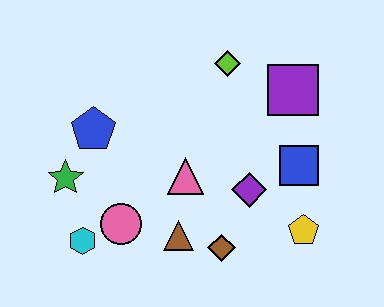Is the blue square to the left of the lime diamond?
No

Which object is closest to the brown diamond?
The brown triangle is closest to the brown diamond.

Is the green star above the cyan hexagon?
Yes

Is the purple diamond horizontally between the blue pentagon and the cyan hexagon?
No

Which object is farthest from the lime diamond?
The cyan hexagon is farthest from the lime diamond.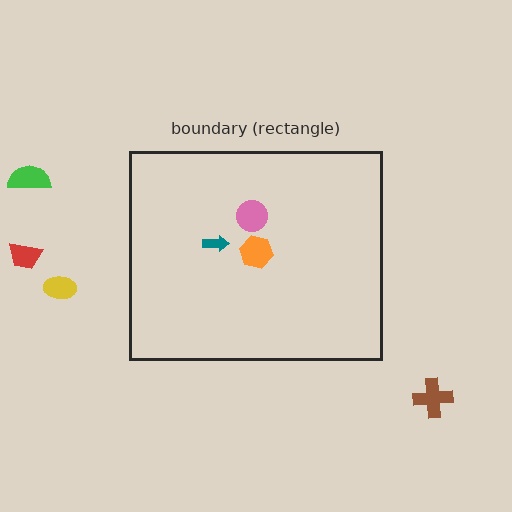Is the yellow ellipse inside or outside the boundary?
Outside.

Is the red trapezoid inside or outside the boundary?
Outside.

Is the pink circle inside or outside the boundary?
Inside.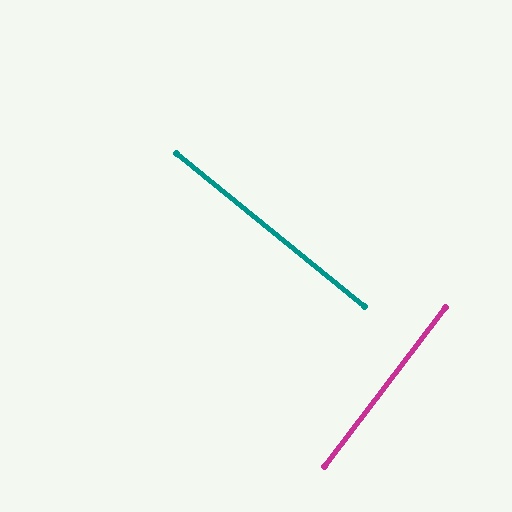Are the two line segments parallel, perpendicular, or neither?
Perpendicular — they meet at approximately 88°.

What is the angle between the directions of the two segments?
Approximately 88 degrees.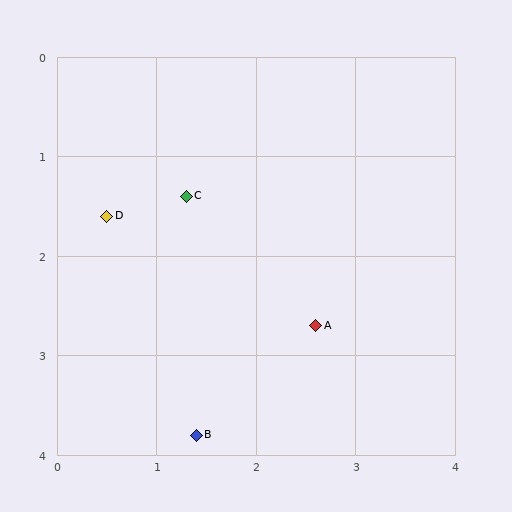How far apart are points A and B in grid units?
Points A and B are about 1.6 grid units apart.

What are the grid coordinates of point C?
Point C is at approximately (1.3, 1.4).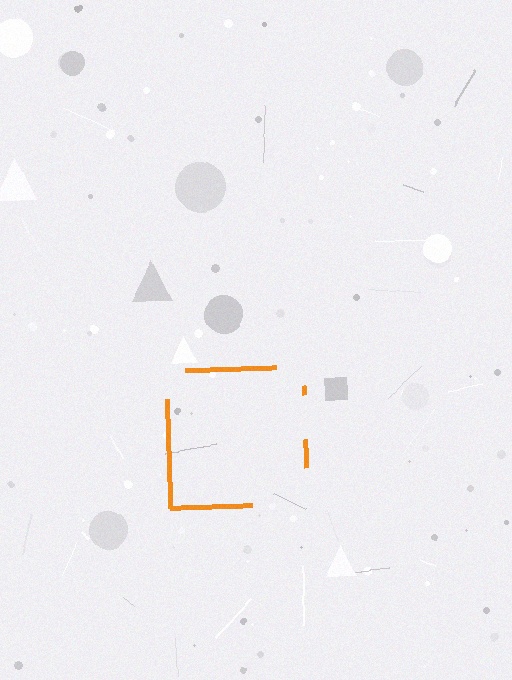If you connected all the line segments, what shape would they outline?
They would outline a square.